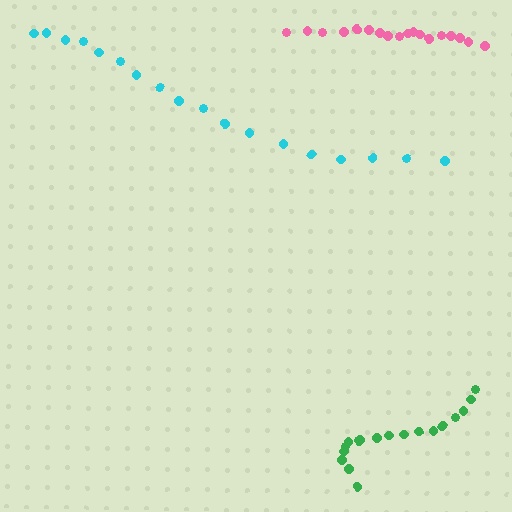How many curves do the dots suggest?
There are 3 distinct paths.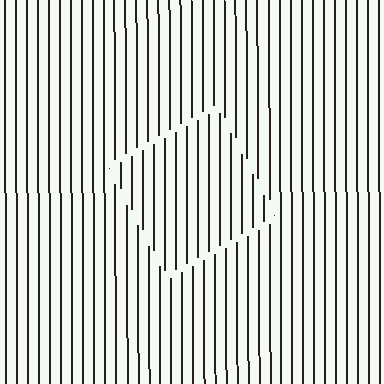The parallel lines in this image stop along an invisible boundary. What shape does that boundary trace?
An illusory square. The interior of the shape contains the same grating, shifted by half a period — the contour is defined by the phase discontinuity where line-ends from the inner and outer gratings abut.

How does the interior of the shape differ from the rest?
The interior of the shape contains the same grating, shifted by half a period — the contour is defined by the phase discontinuity where line-ends from the inner and outer gratings abut.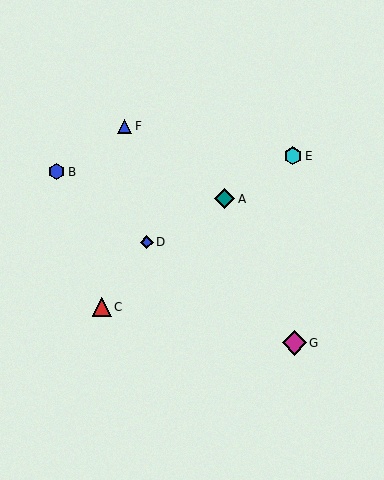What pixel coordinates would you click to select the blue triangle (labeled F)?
Click at (125, 126) to select the blue triangle F.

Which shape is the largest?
The magenta diamond (labeled G) is the largest.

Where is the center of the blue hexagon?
The center of the blue hexagon is at (57, 172).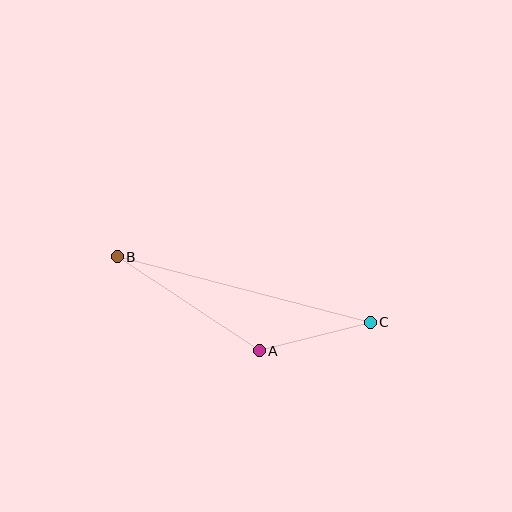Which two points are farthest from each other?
Points B and C are farthest from each other.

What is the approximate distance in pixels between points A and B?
The distance between A and B is approximately 170 pixels.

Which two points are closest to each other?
Points A and C are closest to each other.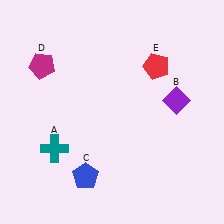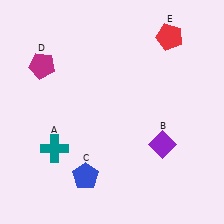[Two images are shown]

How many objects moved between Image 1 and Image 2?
2 objects moved between the two images.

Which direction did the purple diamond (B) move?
The purple diamond (B) moved down.